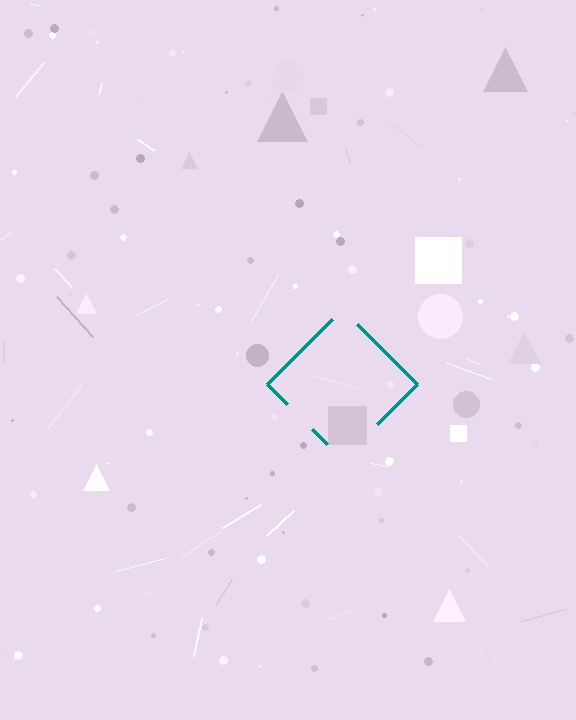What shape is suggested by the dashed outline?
The dashed outline suggests a diamond.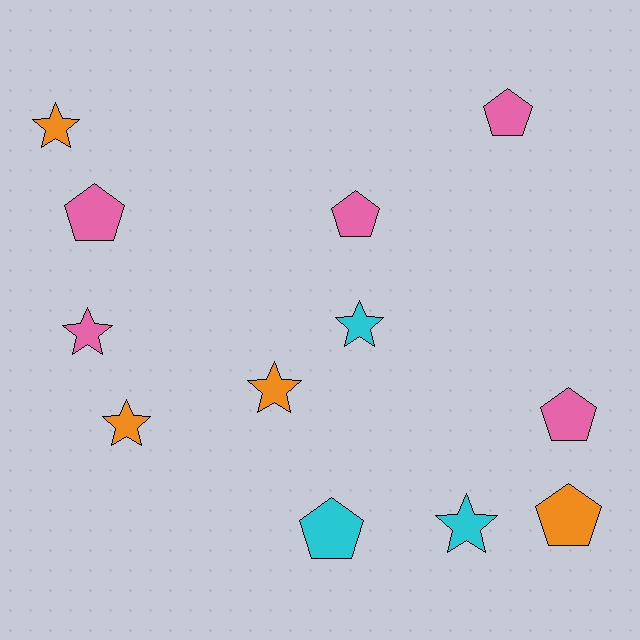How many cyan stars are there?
There are 2 cyan stars.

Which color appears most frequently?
Pink, with 5 objects.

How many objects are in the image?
There are 12 objects.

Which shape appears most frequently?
Pentagon, with 6 objects.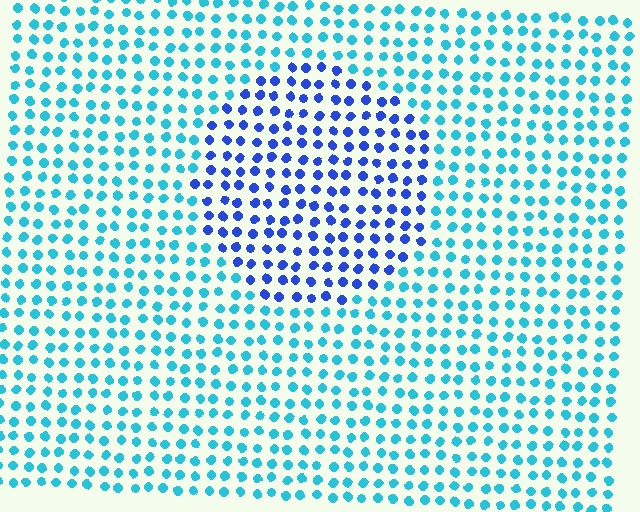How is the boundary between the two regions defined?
The boundary is defined purely by a slight shift in hue (about 43 degrees). Spacing, size, and orientation are identical on both sides.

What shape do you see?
I see a circle.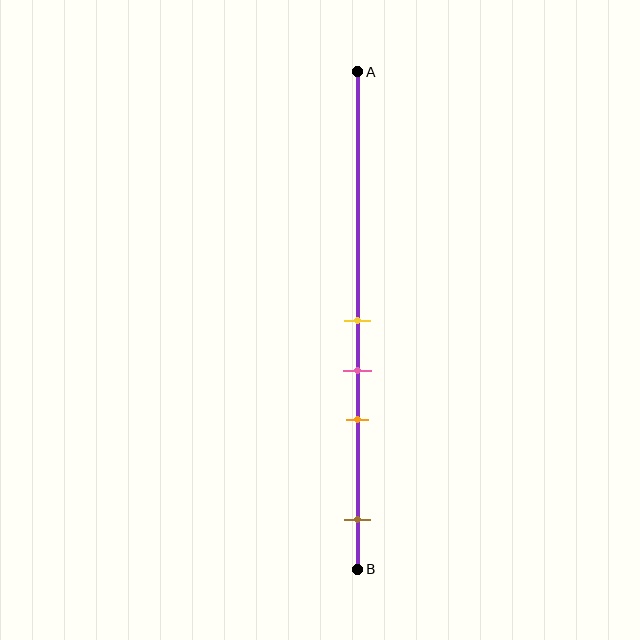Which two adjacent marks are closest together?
The yellow and pink marks are the closest adjacent pair.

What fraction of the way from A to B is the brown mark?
The brown mark is approximately 90% (0.9) of the way from A to B.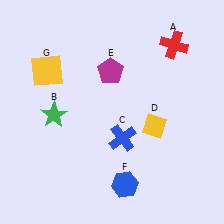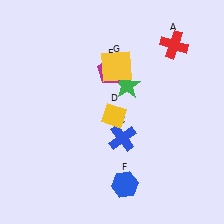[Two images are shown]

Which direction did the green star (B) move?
The green star (B) moved right.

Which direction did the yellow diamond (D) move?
The yellow diamond (D) moved left.